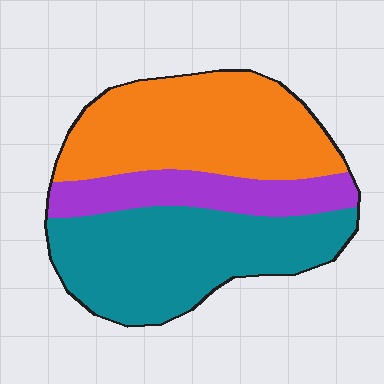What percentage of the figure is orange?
Orange covers around 40% of the figure.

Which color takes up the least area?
Purple, at roughly 20%.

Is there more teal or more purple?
Teal.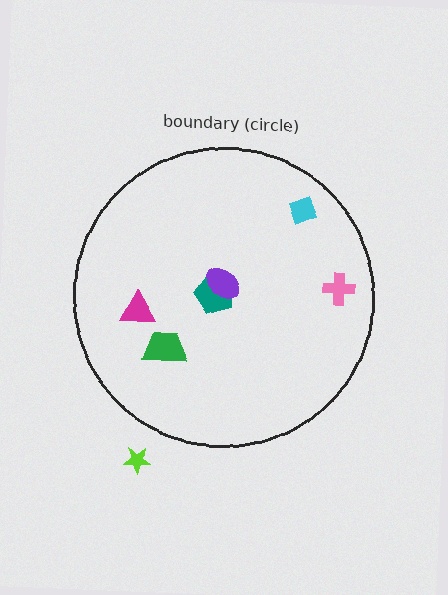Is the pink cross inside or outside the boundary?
Inside.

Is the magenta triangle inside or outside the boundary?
Inside.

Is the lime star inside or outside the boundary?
Outside.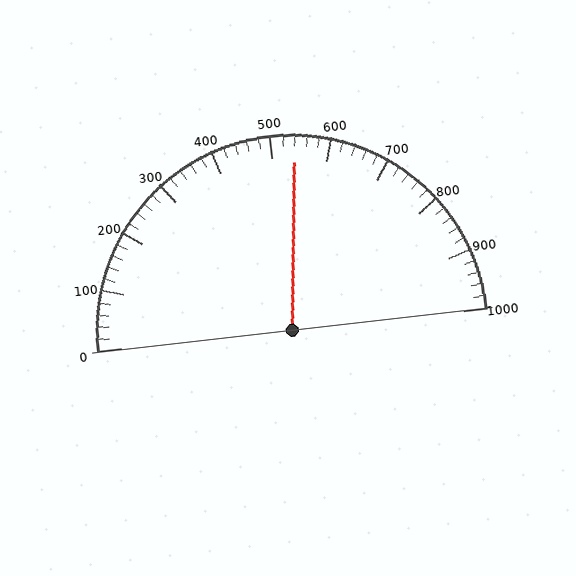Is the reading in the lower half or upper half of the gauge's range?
The reading is in the upper half of the range (0 to 1000).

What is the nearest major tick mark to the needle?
The nearest major tick mark is 500.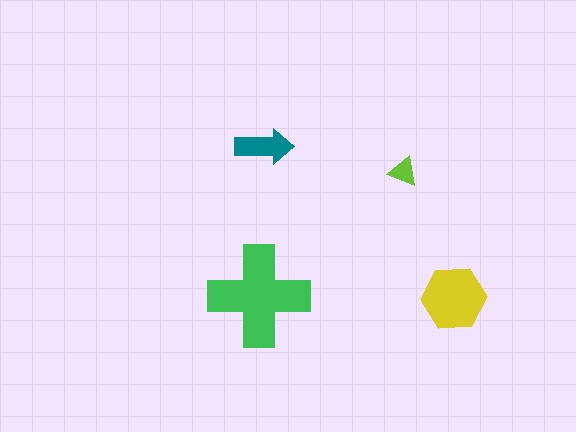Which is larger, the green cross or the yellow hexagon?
The green cross.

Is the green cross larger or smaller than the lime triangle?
Larger.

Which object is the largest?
The green cross.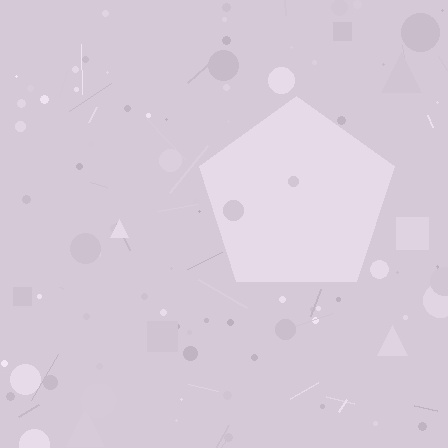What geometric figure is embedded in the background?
A pentagon is embedded in the background.